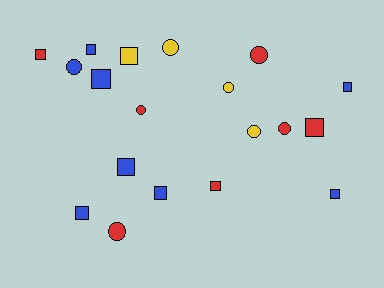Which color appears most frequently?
Blue, with 8 objects.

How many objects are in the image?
There are 19 objects.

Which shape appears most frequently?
Square, with 11 objects.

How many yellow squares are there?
There is 1 yellow square.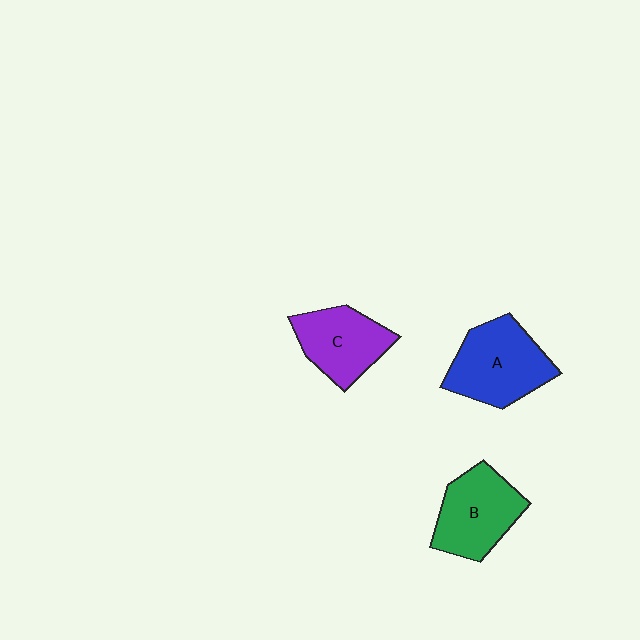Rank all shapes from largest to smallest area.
From largest to smallest: A (blue), B (green), C (purple).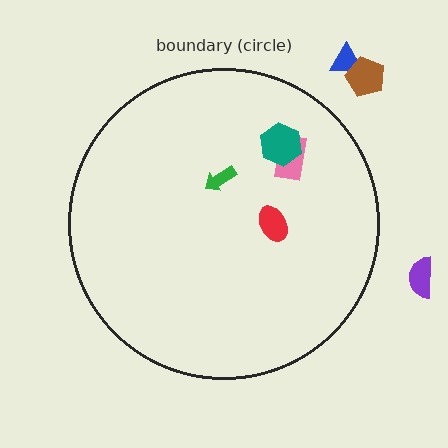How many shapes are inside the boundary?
4 inside, 3 outside.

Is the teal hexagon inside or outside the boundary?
Inside.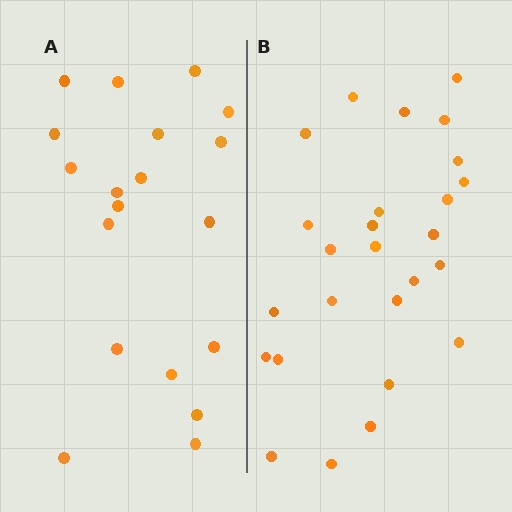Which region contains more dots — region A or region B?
Region B (the right region) has more dots.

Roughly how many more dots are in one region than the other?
Region B has roughly 8 or so more dots than region A.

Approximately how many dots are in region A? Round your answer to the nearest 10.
About 20 dots. (The exact count is 19, which rounds to 20.)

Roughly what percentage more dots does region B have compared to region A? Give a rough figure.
About 35% more.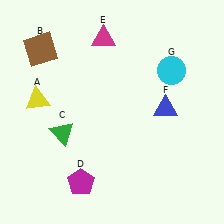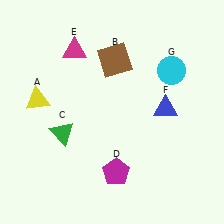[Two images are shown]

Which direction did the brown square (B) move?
The brown square (B) moved right.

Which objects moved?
The objects that moved are: the brown square (B), the magenta pentagon (D), the magenta triangle (E).